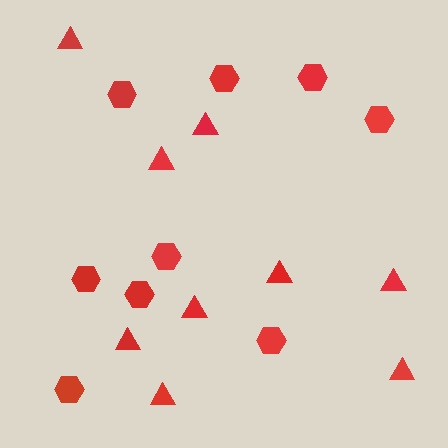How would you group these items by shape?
There are 2 groups: one group of hexagons (9) and one group of triangles (9).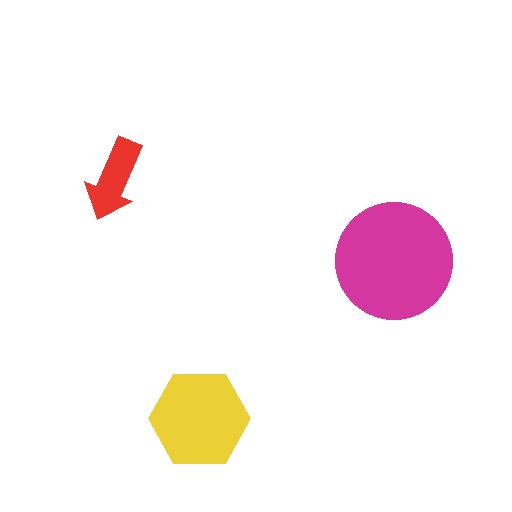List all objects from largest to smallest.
The magenta circle, the yellow hexagon, the red arrow.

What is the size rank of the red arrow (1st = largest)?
3rd.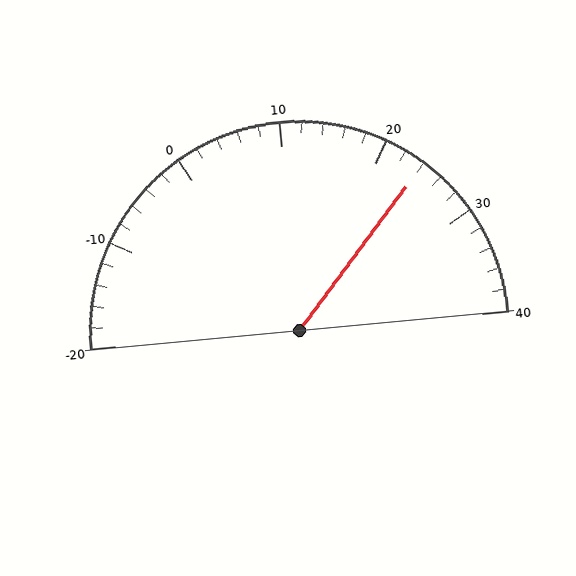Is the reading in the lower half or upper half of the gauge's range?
The reading is in the upper half of the range (-20 to 40).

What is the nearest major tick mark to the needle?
The nearest major tick mark is 20.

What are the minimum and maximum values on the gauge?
The gauge ranges from -20 to 40.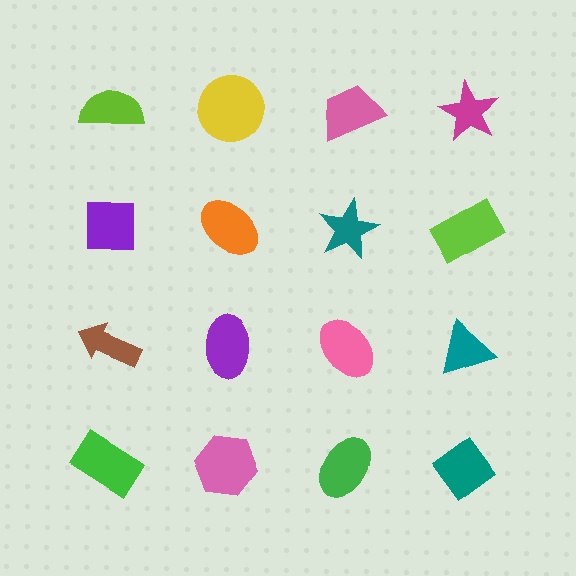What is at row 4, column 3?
A green ellipse.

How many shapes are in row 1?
4 shapes.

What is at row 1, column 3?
A pink trapezoid.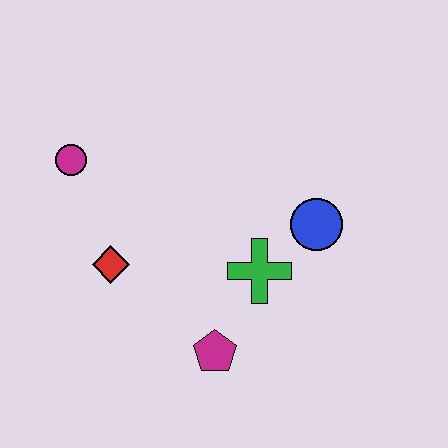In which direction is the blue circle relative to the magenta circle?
The blue circle is to the right of the magenta circle.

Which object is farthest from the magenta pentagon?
The magenta circle is farthest from the magenta pentagon.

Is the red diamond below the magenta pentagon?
No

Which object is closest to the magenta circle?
The red diamond is closest to the magenta circle.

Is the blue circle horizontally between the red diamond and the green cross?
No